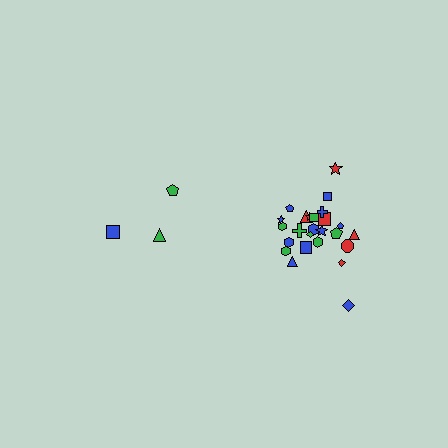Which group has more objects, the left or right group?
The right group.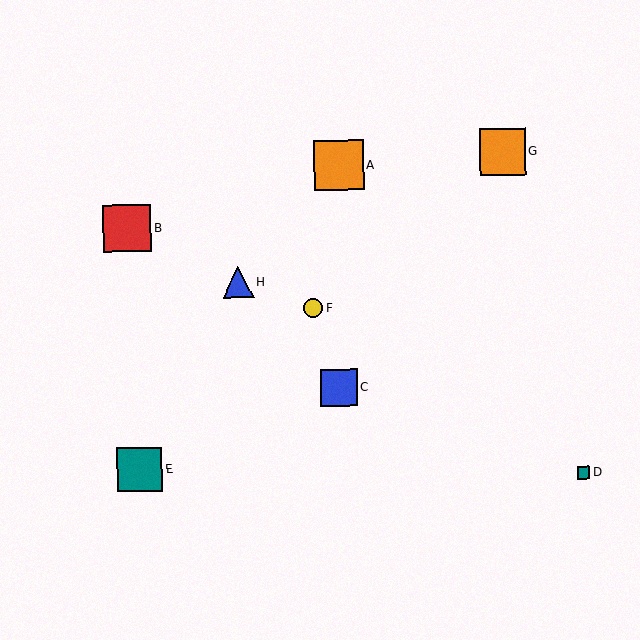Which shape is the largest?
The orange square (labeled A) is the largest.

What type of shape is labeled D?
Shape D is a teal square.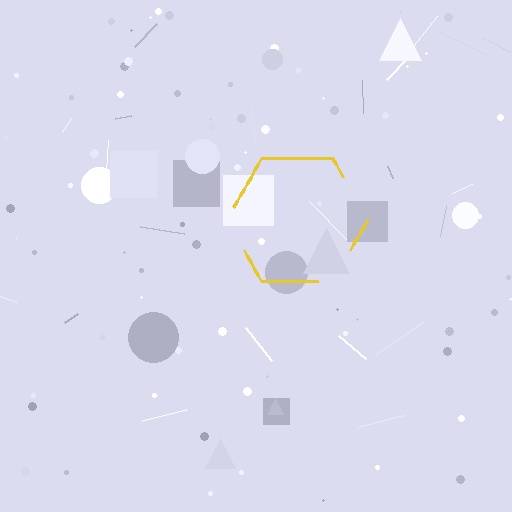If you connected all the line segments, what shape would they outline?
They would outline a hexagon.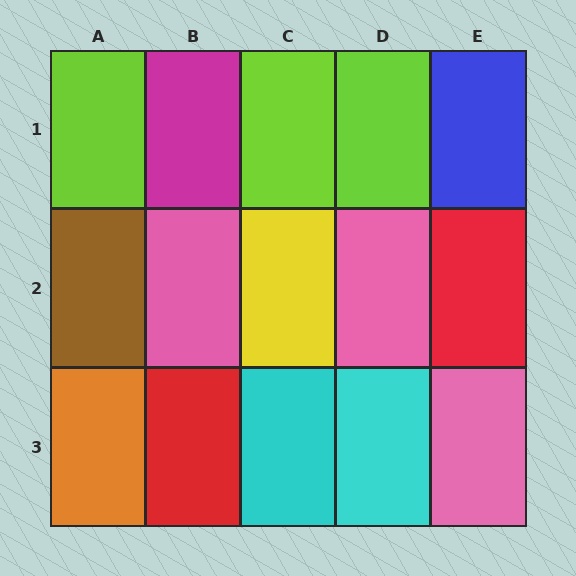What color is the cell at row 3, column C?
Cyan.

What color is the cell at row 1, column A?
Lime.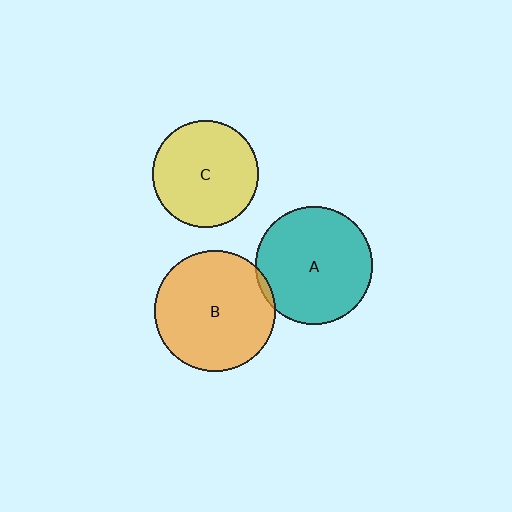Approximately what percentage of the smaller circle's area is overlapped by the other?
Approximately 5%.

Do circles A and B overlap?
Yes.